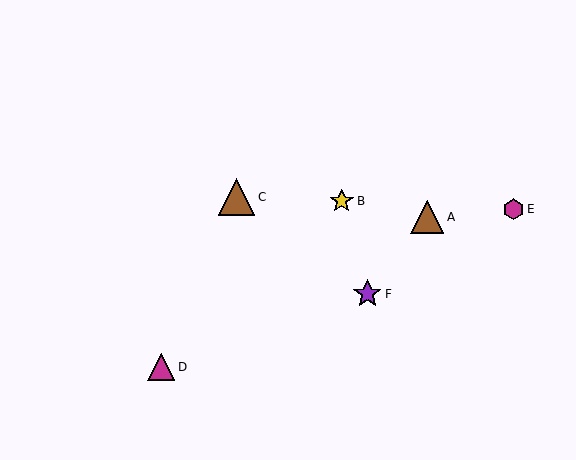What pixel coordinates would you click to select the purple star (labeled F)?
Click at (367, 294) to select the purple star F.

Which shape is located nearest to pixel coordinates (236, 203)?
The brown triangle (labeled C) at (236, 197) is nearest to that location.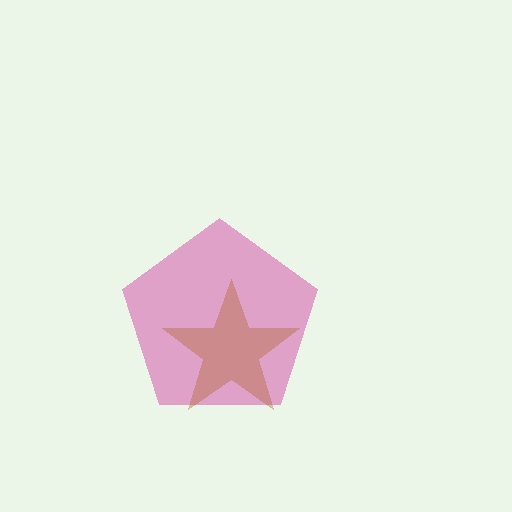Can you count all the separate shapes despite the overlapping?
Yes, there are 2 separate shapes.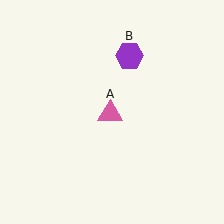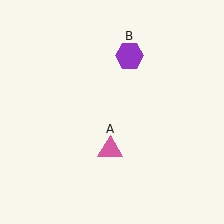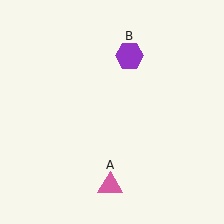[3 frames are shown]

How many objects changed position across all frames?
1 object changed position: pink triangle (object A).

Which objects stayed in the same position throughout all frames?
Purple hexagon (object B) remained stationary.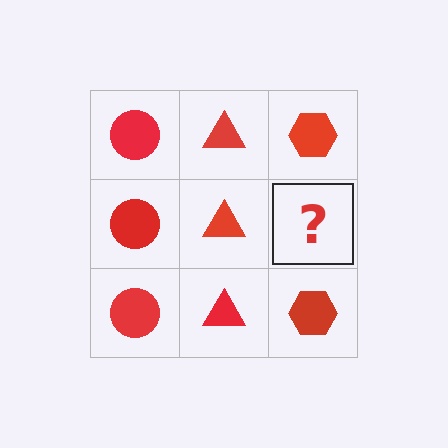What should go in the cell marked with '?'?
The missing cell should contain a red hexagon.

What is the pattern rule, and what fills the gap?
The rule is that each column has a consistent shape. The gap should be filled with a red hexagon.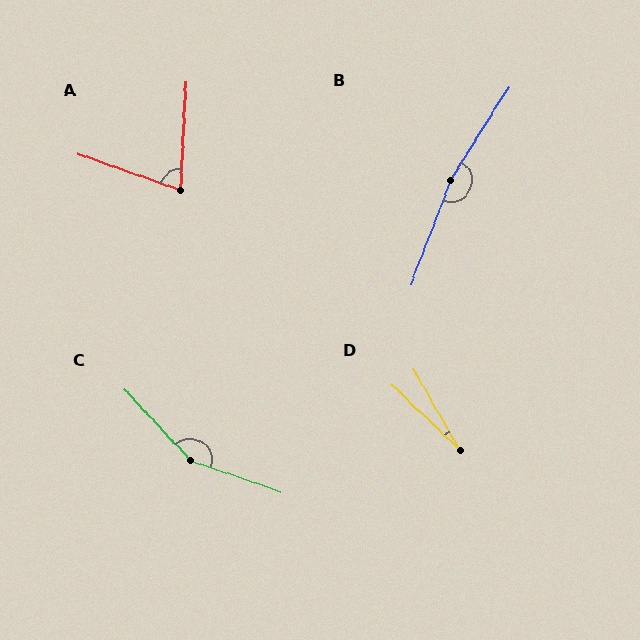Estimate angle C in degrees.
Approximately 152 degrees.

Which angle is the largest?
B, at approximately 168 degrees.